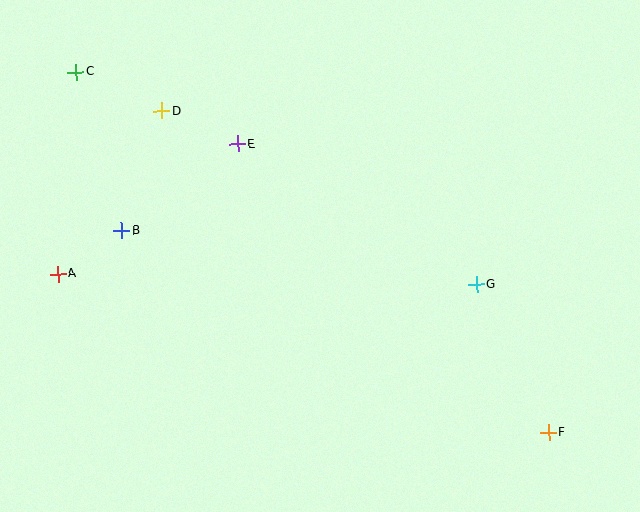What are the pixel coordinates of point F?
Point F is at (548, 433).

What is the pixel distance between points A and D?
The distance between A and D is 193 pixels.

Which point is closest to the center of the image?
Point E at (238, 144) is closest to the center.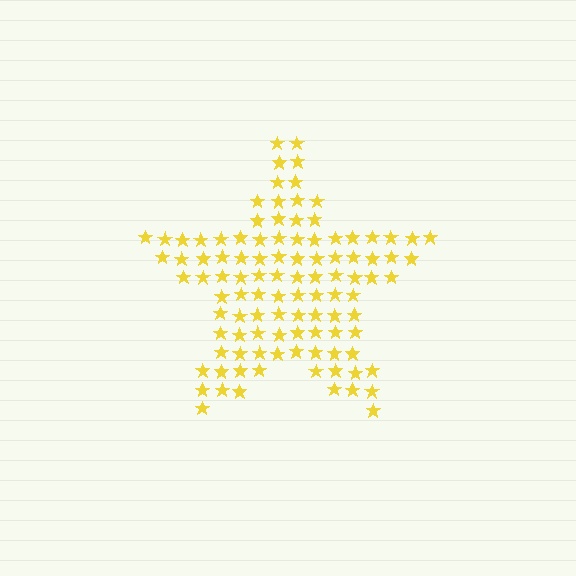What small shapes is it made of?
It is made of small stars.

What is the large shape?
The large shape is a star.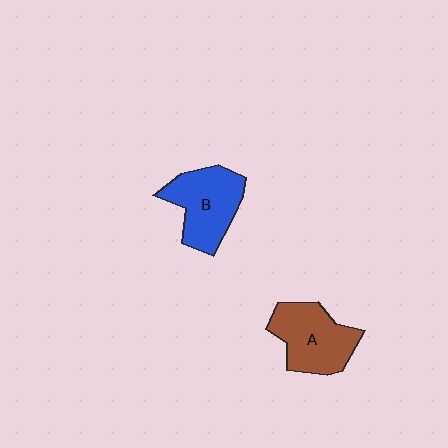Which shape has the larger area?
Shape A (brown).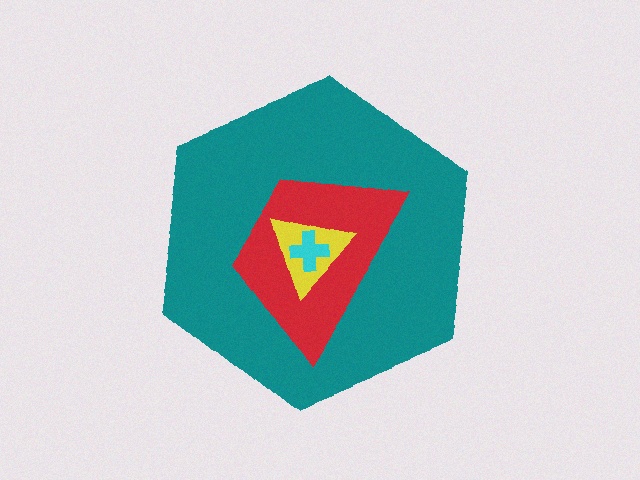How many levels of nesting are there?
4.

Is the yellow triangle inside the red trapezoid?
Yes.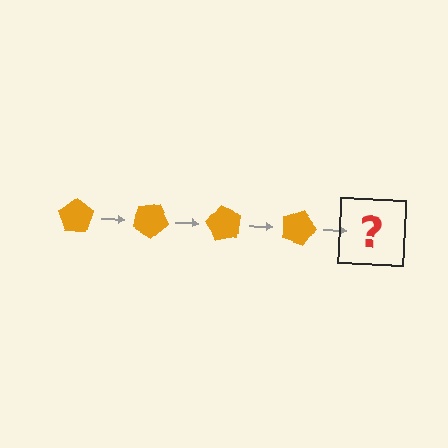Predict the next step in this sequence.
The next step is an orange pentagon rotated 120 degrees.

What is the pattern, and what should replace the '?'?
The pattern is that the pentagon rotates 30 degrees each step. The '?' should be an orange pentagon rotated 120 degrees.